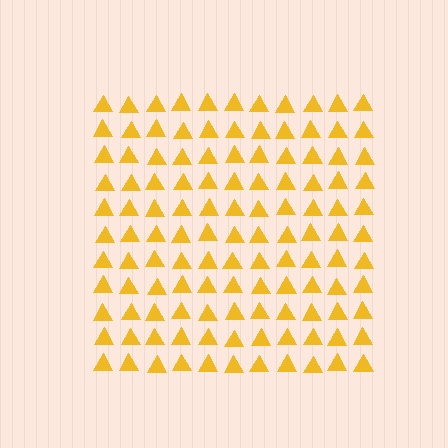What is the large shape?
The large shape is a square.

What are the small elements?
The small elements are triangles.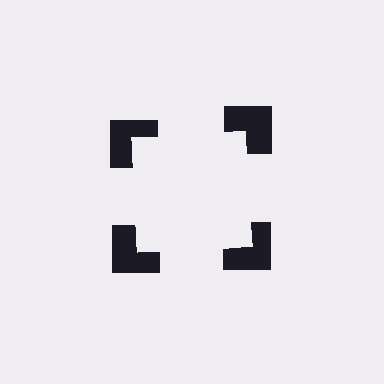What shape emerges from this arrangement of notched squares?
An illusory square — its edges are inferred from the aligned wedge cuts in the notched squares, not physically drawn.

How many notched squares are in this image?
There are 4 — one at each vertex of the illusory square.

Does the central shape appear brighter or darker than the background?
It typically appears slightly brighter than the background, even though no actual brightness change is drawn.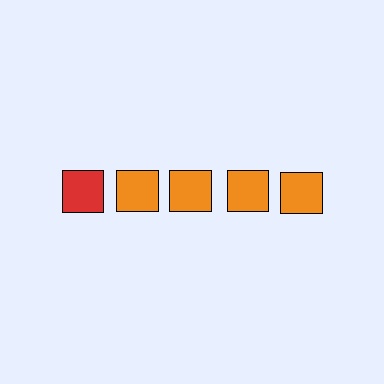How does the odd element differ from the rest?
It has a different color: red instead of orange.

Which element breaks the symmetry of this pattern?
The red square in the top row, leftmost column breaks the symmetry. All other shapes are orange squares.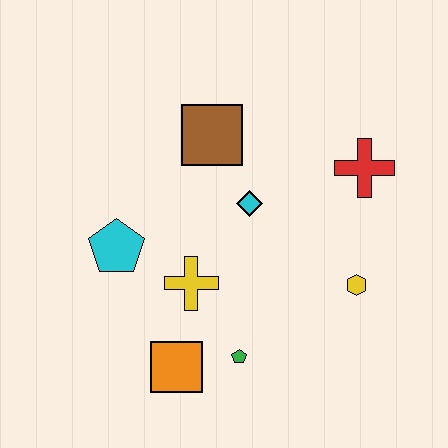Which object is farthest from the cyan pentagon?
The red cross is farthest from the cyan pentagon.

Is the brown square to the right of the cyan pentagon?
Yes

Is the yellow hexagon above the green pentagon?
Yes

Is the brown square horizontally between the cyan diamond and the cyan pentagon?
Yes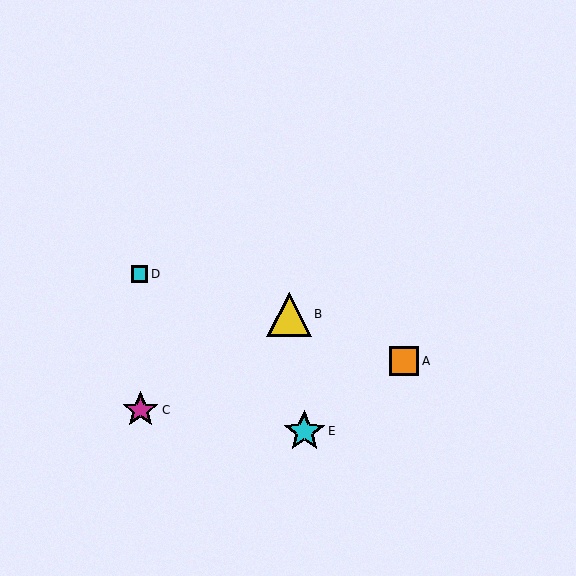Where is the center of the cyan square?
The center of the cyan square is at (140, 274).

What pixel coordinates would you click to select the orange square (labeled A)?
Click at (404, 361) to select the orange square A.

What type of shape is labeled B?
Shape B is a yellow triangle.